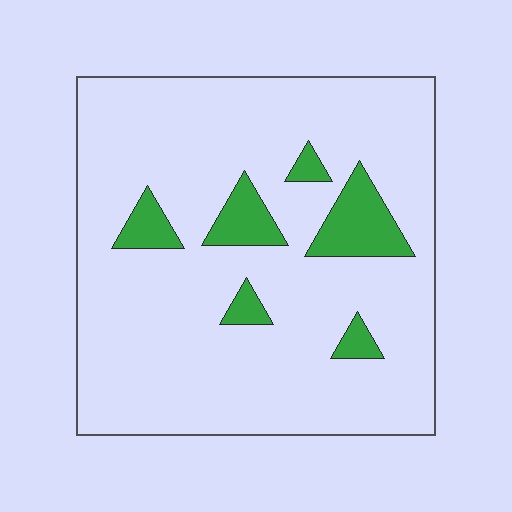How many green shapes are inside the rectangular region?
6.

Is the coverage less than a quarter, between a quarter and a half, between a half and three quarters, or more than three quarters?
Less than a quarter.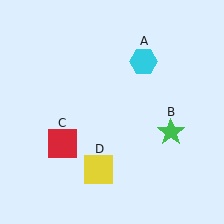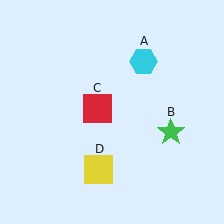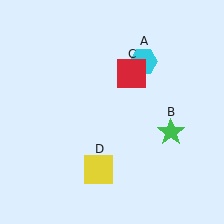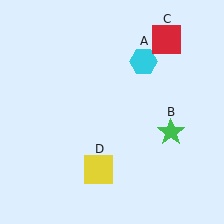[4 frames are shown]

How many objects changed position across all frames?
1 object changed position: red square (object C).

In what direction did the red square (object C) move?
The red square (object C) moved up and to the right.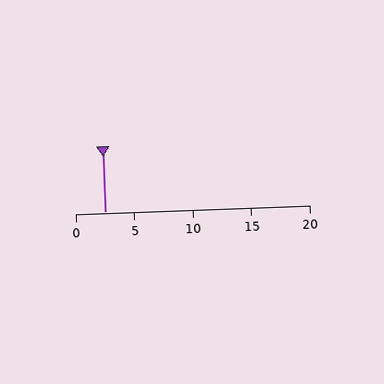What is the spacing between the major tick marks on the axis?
The major ticks are spaced 5 apart.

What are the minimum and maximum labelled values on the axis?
The axis runs from 0 to 20.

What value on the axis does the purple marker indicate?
The marker indicates approximately 2.5.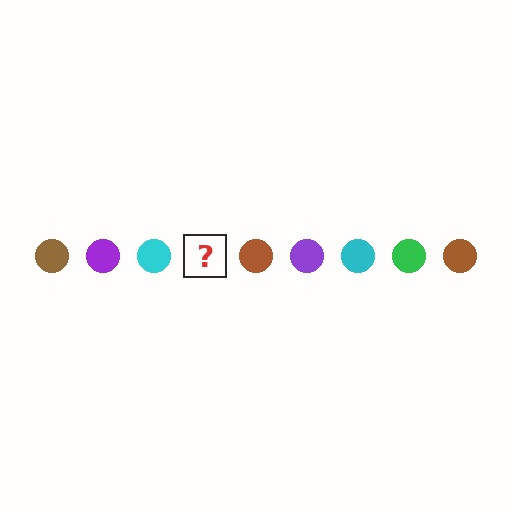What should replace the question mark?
The question mark should be replaced with a green circle.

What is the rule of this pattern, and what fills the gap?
The rule is that the pattern cycles through brown, purple, cyan, green circles. The gap should be filled with a green circle.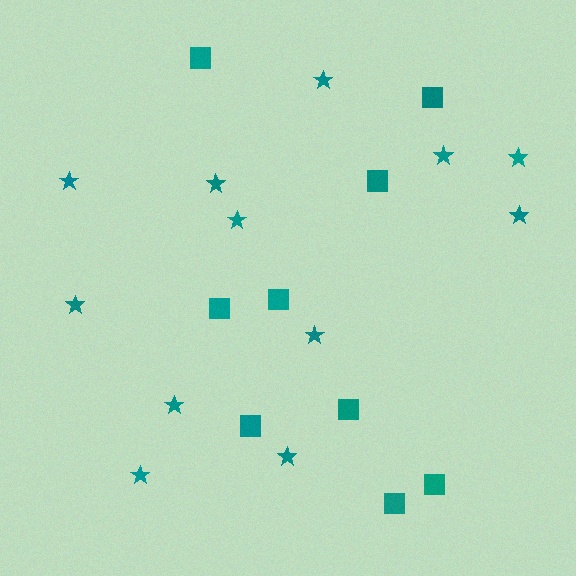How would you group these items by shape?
There are 2 groups: one group of stars (12) and one group of squares (9).